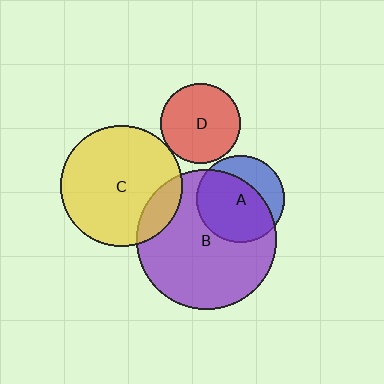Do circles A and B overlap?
Yes.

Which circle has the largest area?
Circle B (purple).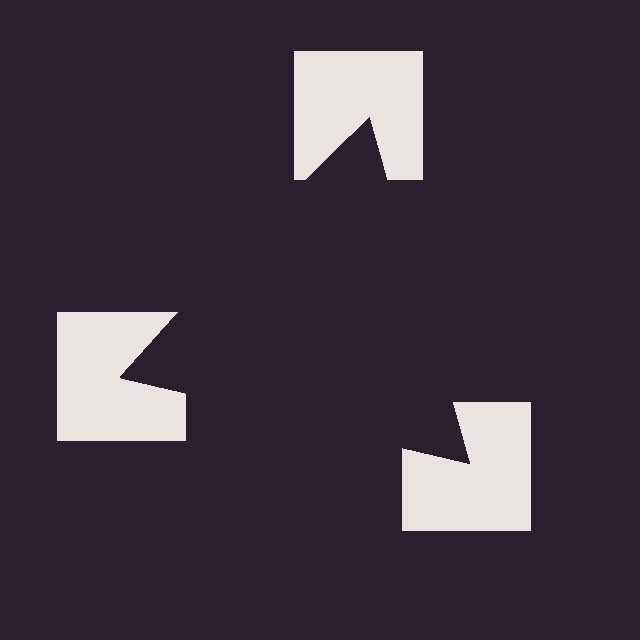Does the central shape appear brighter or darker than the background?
It typically appears slightly darker than the background, even though no actual brightness change is drawn.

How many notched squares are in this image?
There are 3 — one at each vertex of the illusory triangle.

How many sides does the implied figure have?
3 sides.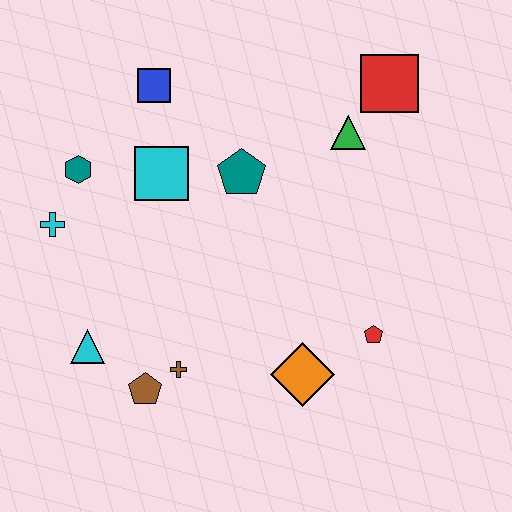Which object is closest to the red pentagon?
The orange diamond is closest to the red pentagon.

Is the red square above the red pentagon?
Yes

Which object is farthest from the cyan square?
The red pentagon is farthest from the cyan square.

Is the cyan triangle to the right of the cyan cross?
Yes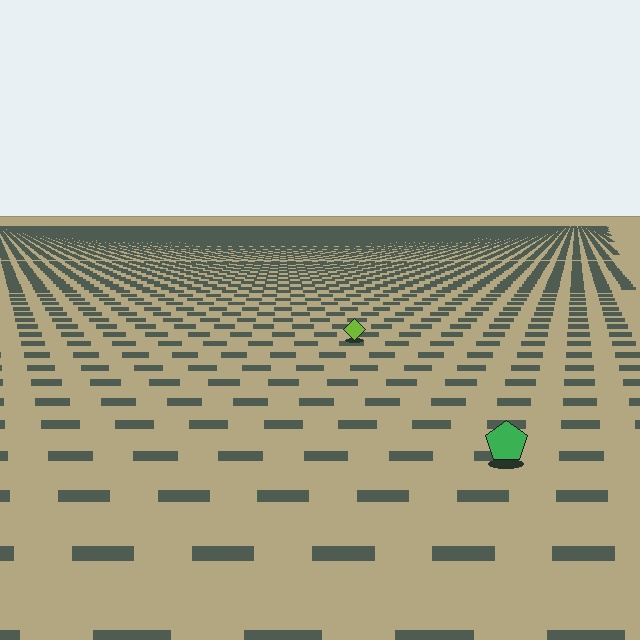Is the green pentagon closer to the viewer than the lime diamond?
Yes. The green pentagon is closer — you can tell from the texture gradient: the ground texture is coarser near it.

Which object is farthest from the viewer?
The lime diamond is farthest from the viewer. It appears smaller and the ground texture around it is denser.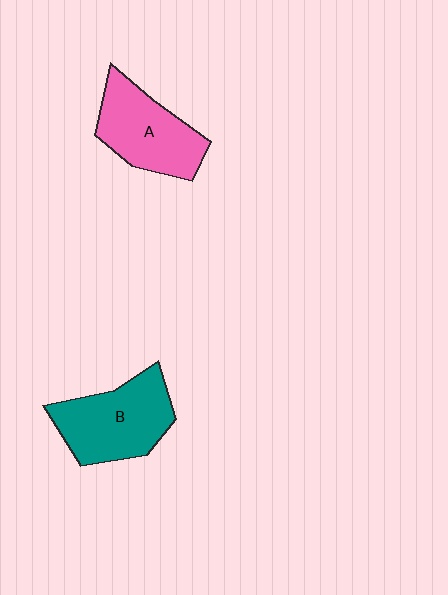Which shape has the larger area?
Shape B (teal).